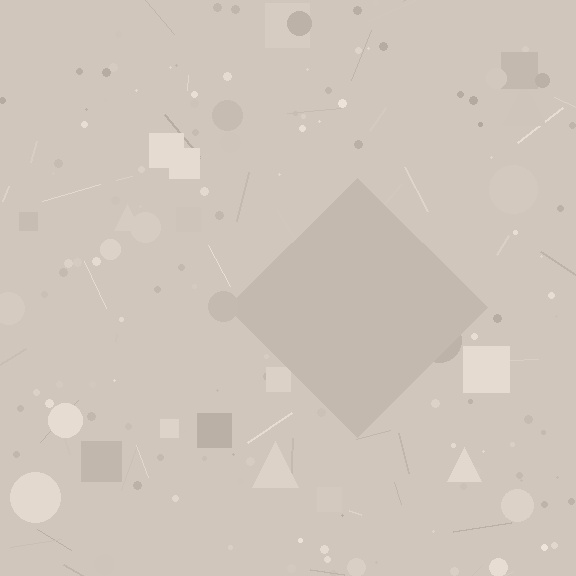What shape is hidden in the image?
A diamond is hidden in the image.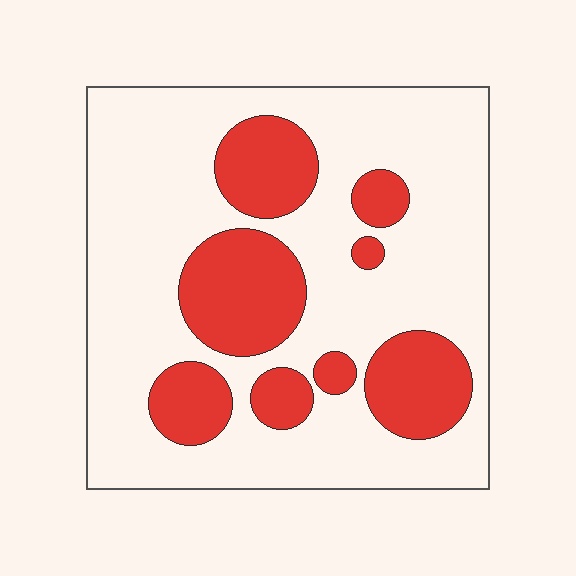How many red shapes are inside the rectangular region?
8.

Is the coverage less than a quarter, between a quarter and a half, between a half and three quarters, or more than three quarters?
Between a quarter and a half.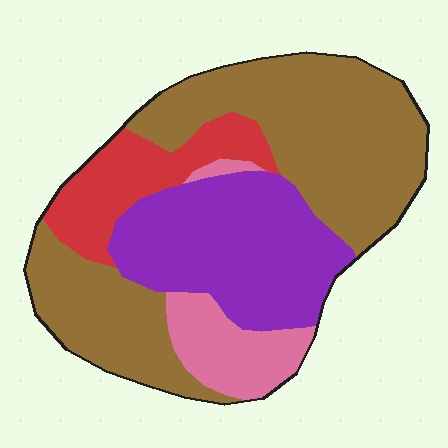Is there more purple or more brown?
Brown.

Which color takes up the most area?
Brown, at roughly 50%.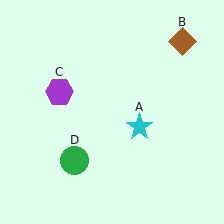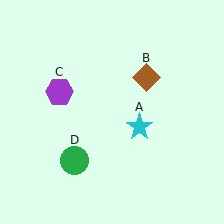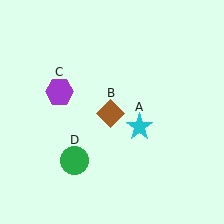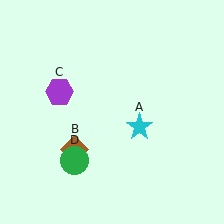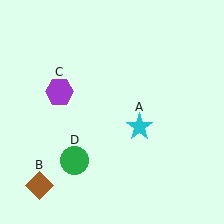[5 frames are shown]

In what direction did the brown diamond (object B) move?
The brown diamond (object B) moved down and to the left.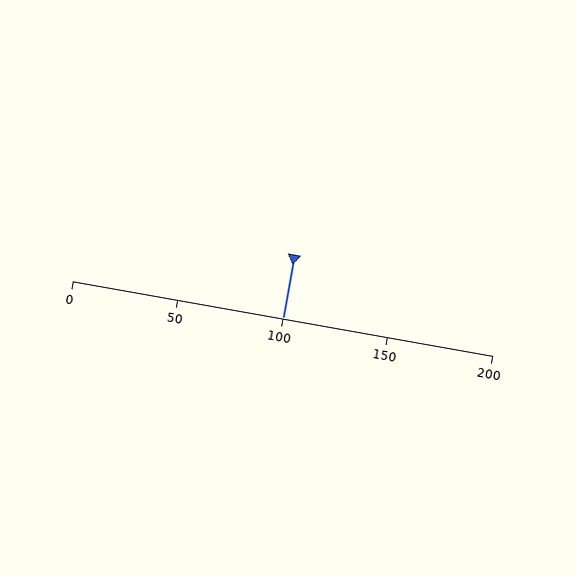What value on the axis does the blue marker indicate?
The marker indicates approximately 100.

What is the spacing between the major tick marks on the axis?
The major ticks are spaced 50 apart.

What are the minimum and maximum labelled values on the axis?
The axis runs from 0 to 200.